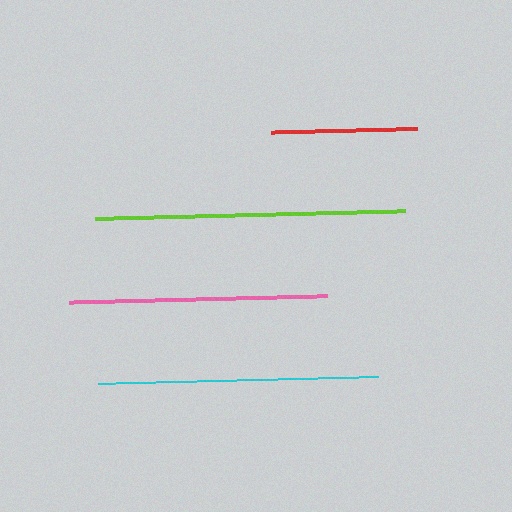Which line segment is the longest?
The lime line is the longest at approximately 309 pixels.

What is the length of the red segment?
The red segment is approximately 146 pixels long.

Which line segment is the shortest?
The red line is the shortest at approximately 146 pixels.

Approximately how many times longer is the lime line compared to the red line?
The lime line is approximately 2.1 times the length of the red line.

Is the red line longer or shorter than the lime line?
The lime line is longer than the red line.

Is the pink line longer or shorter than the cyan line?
The cyan line is longer than the pink line.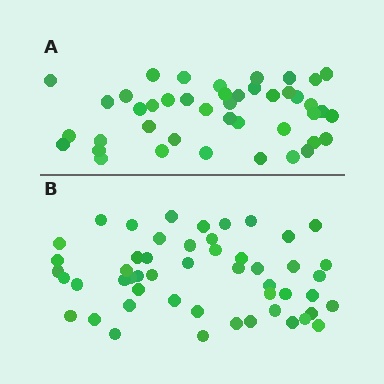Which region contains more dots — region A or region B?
Region B (the bottom region) has more dots.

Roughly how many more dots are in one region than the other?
Region B has roughly 8 or so more dots than region A.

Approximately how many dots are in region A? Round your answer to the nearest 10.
About 40 dots. (The exact count is 43, which rounds to 40.)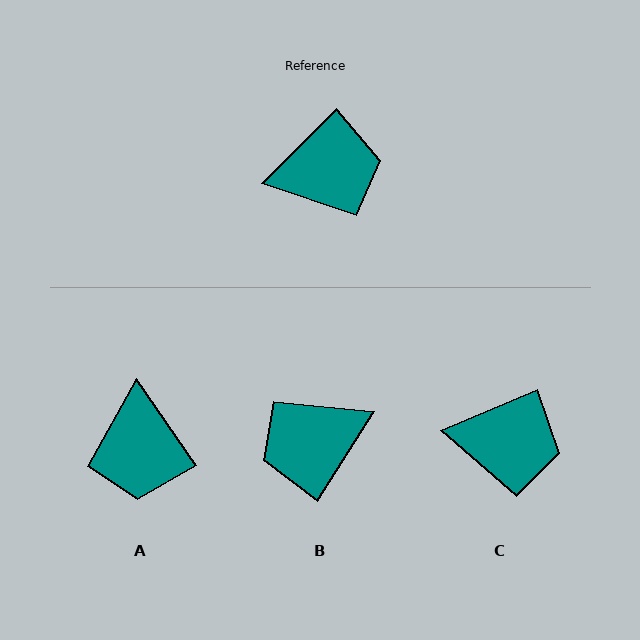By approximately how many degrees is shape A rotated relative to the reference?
Approximately 101 degrees clockwise.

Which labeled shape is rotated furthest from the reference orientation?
B, about 167 degrees away.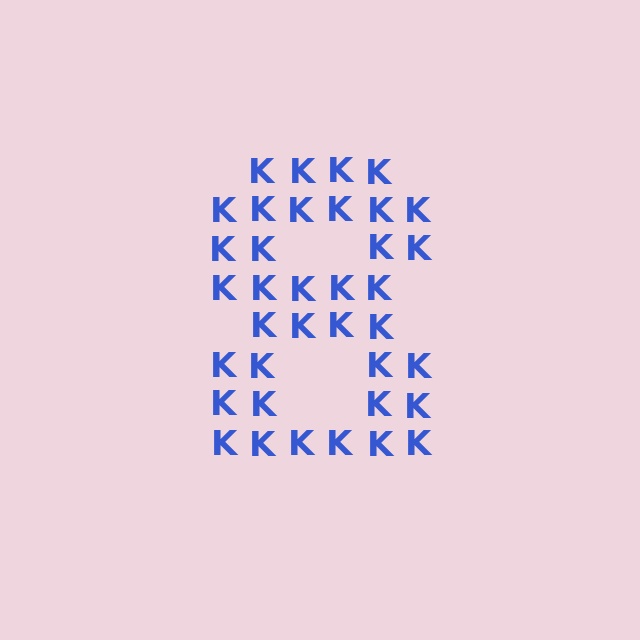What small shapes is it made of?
It is made of small letter K's.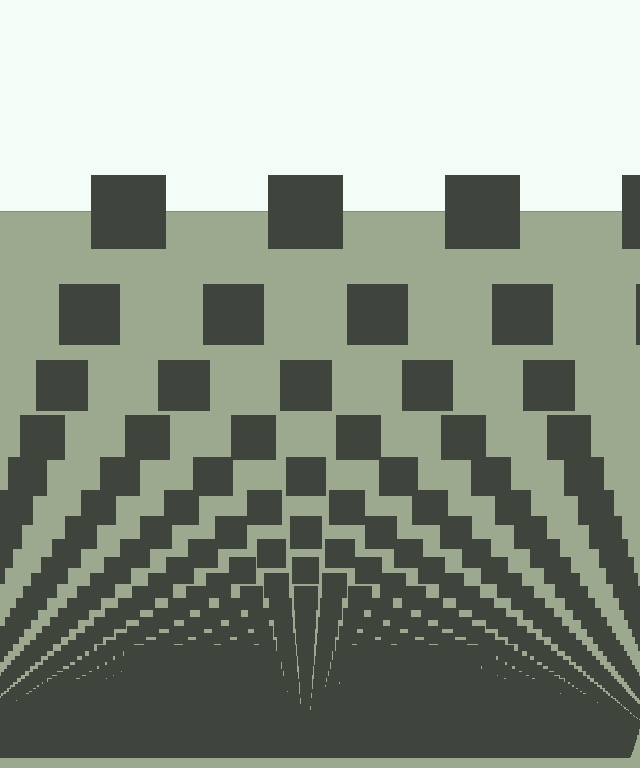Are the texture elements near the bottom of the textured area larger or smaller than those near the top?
Smaller. The gradient is inverted — elements near the bottom are smaller and denser.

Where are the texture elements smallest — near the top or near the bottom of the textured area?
Near the bottom.